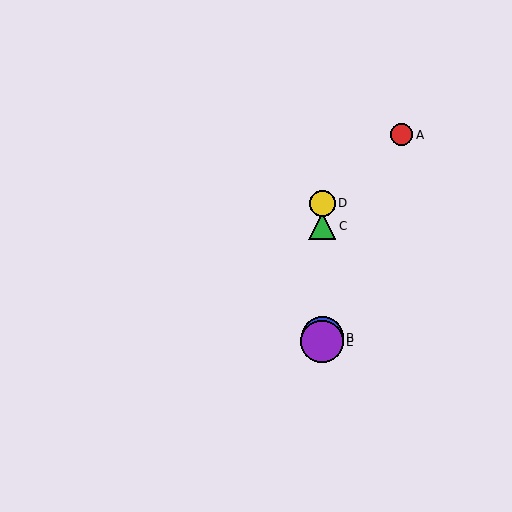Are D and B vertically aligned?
Yes, both are at x≈322.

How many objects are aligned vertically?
4 objects (B, C, D, E) are aligned vertically.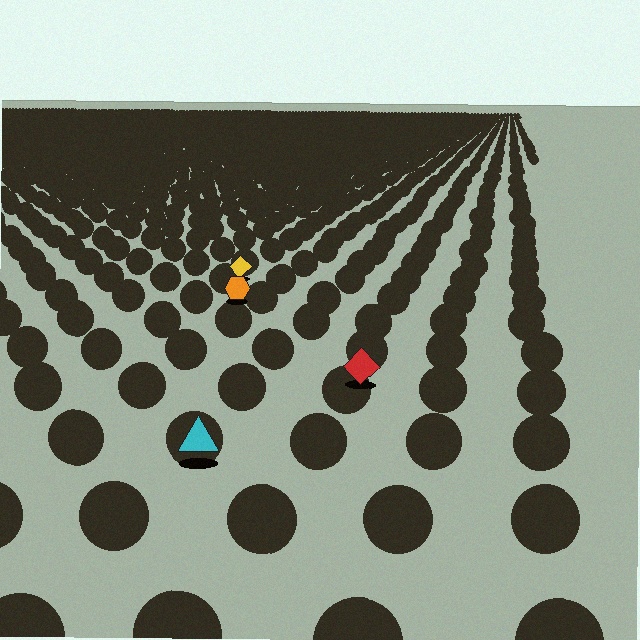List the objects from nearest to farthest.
From nearest to farthest: the cyan triangle, the red diamond, the orange hexagon, the yellow diamond.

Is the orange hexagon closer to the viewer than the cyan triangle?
No. The cyan triangle is closer — you can tell from the texture gradient: the ground texture is coarser near it.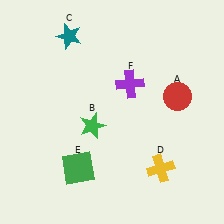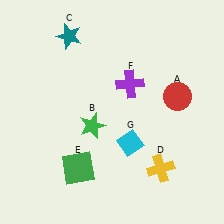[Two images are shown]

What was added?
A cyan diamond (G) was added in Image 2.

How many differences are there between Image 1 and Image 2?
There is 1 difference between the two images.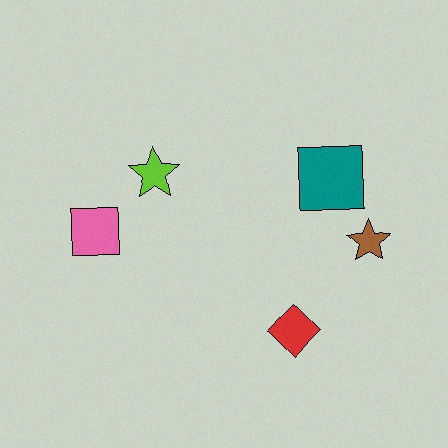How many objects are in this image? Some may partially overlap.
There are 5 objects.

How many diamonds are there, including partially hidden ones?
There is 1 diamond.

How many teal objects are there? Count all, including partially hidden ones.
There is 1 teal object.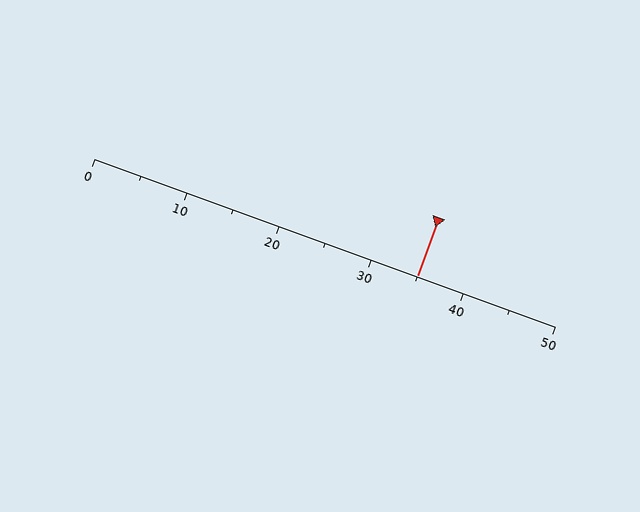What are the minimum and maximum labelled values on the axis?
The axis runs from 0 to 50.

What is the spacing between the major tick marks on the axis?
The major ticks are spaced 10 apart.